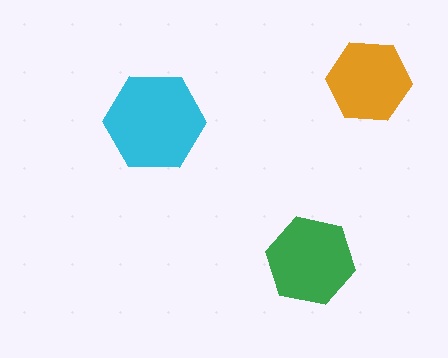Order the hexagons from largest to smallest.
the cyan one, the green one, the orange one.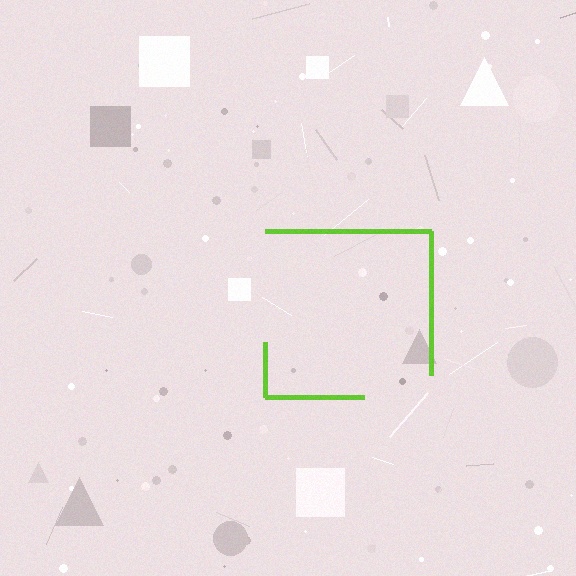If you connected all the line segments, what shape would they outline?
They would outline a square.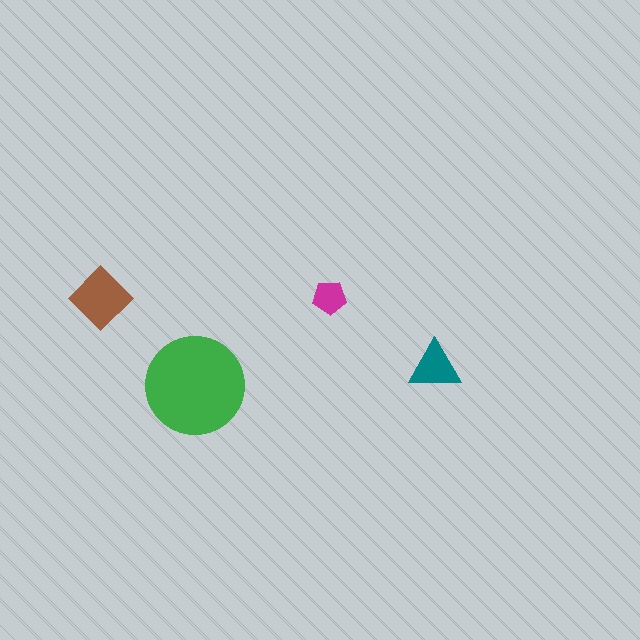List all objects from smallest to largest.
The magenta pentagon, the teal triangle, the brown diamond, the green circle.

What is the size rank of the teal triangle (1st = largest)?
3rd.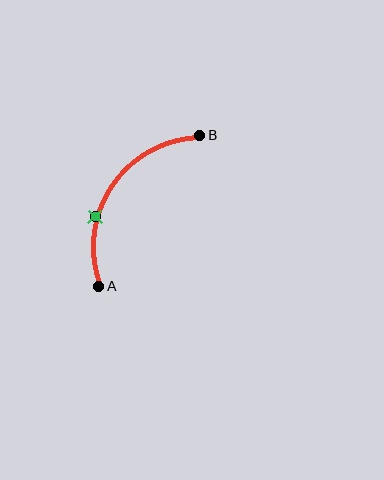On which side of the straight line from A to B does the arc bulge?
The arc bulges above and to the left of the straight line connecting A and B.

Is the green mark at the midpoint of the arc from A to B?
No. The green mark lies on the arc but is closer to endpoint A. The arc midpoint would be at the point on the curve equidistant along the arc from both A and B.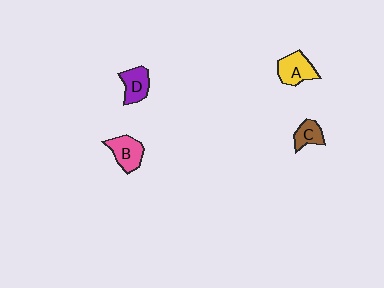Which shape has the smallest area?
Shape C (brown).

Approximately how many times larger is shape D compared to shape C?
Approximately 1.3 times.